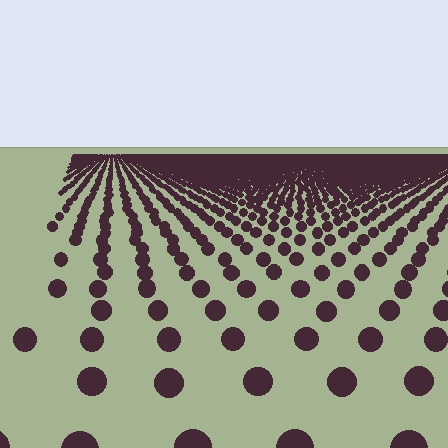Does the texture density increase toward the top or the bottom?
Density increases toward the top.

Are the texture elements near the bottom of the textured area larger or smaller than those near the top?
Larger. Near the bottom, elements are closer to the viewer and appear at a bigger on-screen size.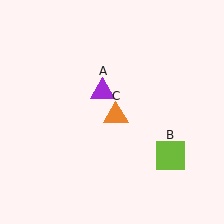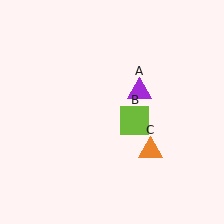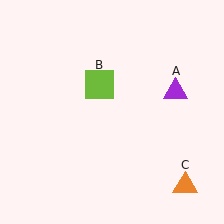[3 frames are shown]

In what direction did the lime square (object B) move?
The lime square (object B) moved up and to the left.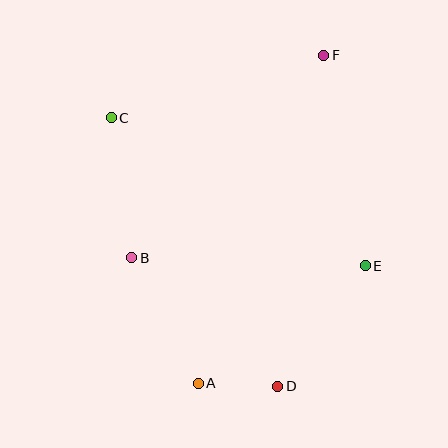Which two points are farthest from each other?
Points A and F are farthest from each other.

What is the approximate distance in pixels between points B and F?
The distance between B and F is approximately 279 pixels.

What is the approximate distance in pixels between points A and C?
The distance between A and C is approximately 279 pixels.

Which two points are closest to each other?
Points A and D are closest to each other.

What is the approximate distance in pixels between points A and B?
The distance between A and B is approximately 142 pixels.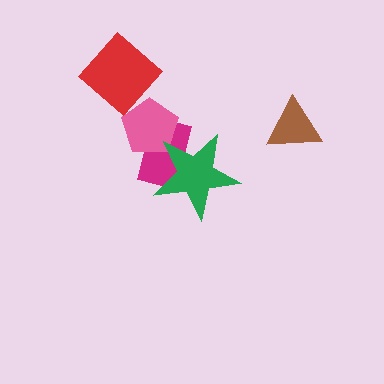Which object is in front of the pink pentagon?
The green star is in front of the pink pentagon.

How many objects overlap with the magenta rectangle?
2 objects overlap with the magenta rectangle.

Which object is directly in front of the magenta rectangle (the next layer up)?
The pink pentagon is directly in front of the magenta rectangle.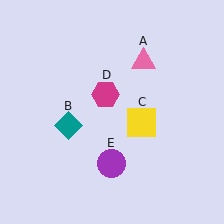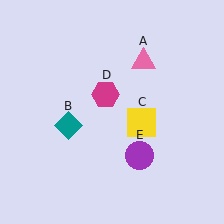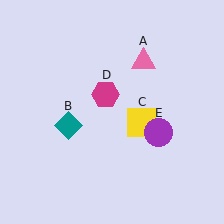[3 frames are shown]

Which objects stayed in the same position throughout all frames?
Pink triangle (object A) and teal diamond (object B) and yellow square (object C) and magenta hexagon (object D) remained stationary.